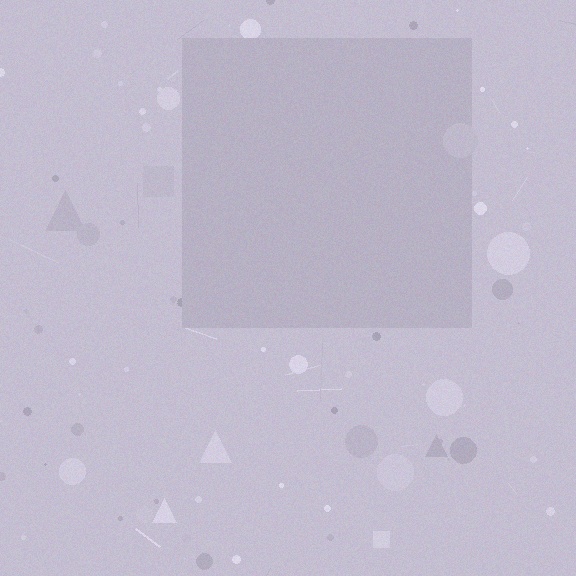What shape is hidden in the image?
A square is hidden in the image.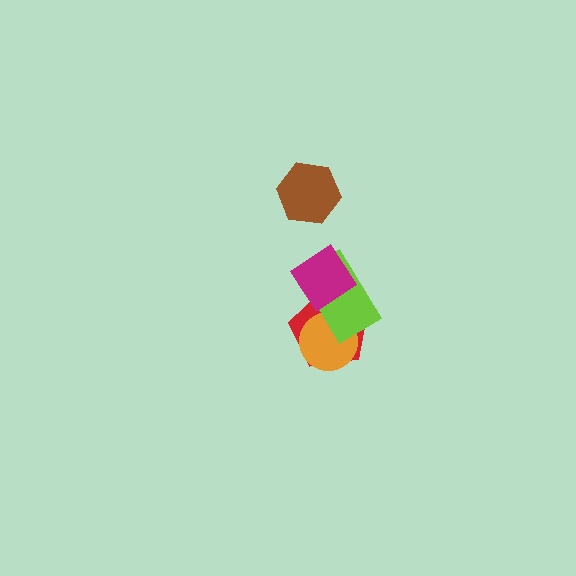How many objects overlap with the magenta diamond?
2 objects overlap with the magenta diamond.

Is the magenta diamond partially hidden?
No, no other shape covers it.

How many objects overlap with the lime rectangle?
3 objects overlap with the lime rectangle.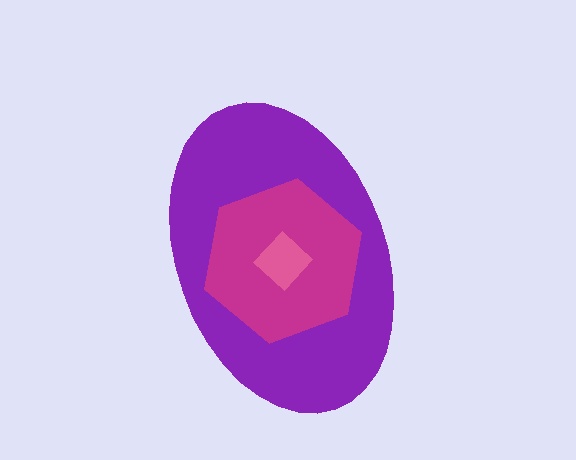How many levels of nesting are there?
3.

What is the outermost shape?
The purple ellipse.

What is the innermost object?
The pink diamond.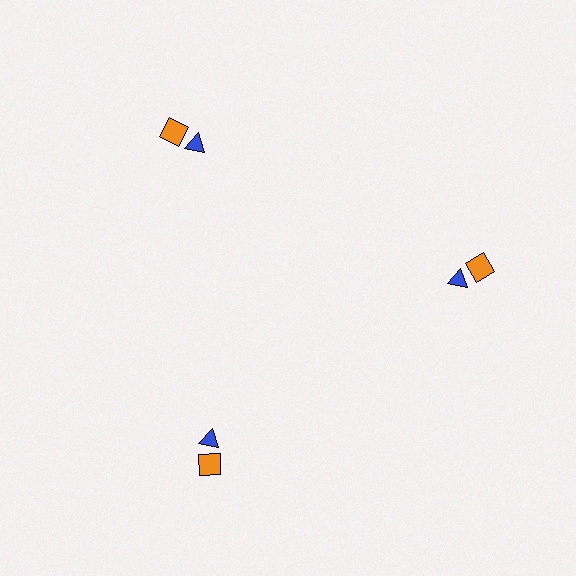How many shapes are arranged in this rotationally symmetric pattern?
There are 6 shapes, arranged in 3 groups of 2.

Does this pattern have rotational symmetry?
Yes, this pattern has 3-fold rotational symmetry. It looks the same after rotating 120 degrees around the center.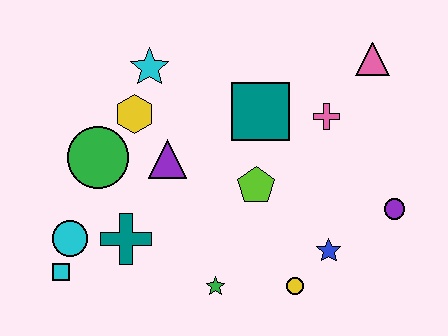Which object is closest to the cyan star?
The yellow hexagon is closest to the cyan star.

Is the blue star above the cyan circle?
No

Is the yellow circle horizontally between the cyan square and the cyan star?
No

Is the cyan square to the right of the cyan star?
No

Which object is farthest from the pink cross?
The cyan square is farthest from the pink cross.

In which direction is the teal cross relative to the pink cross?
The teal cross is to the left of the pink cross.